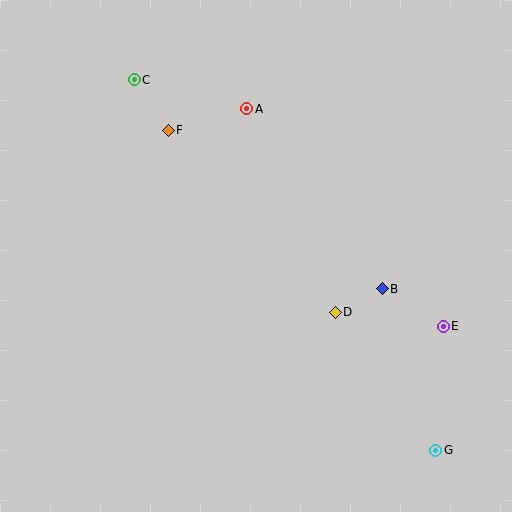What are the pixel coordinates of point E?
Point E is at (443, 326).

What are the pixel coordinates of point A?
Point A is at (247, 109).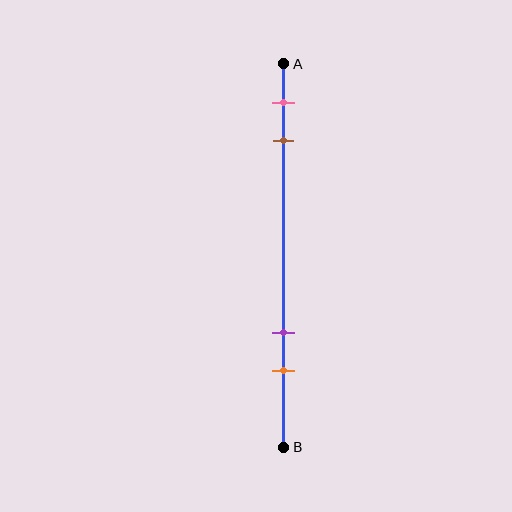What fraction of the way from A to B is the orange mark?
The orange mark is approximately 80% (0.8) of the way from A to B.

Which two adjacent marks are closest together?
The pink and brown marks are the closest adjacent pair.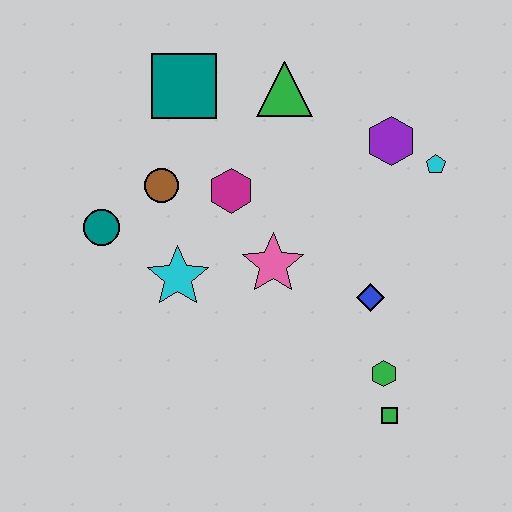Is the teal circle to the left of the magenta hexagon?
Yes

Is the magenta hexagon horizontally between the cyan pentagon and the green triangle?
No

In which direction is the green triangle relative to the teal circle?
The green triangle is to the right of the teal circle.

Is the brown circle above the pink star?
Yes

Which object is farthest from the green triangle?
The green square is farthest from the green triangle.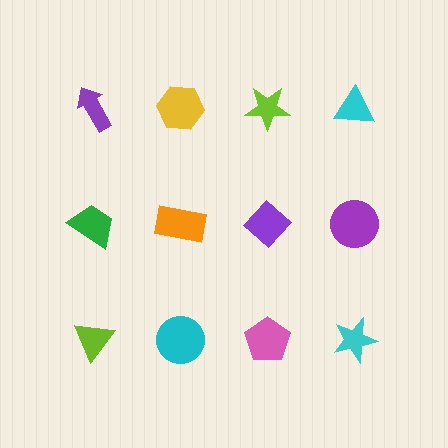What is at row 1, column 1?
A purple arrow.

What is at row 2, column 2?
An orange rectangle.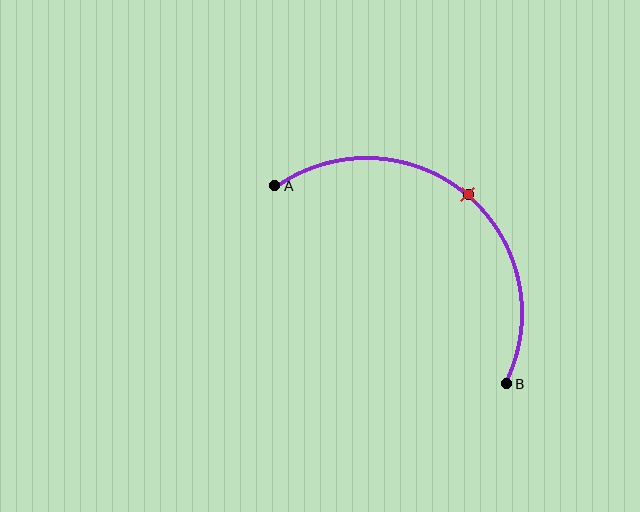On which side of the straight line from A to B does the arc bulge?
The arc bulges above and to the right of the straight line connecting A and B.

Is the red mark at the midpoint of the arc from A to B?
Yes. The red mark lies on the arc at equal arc-length from both A and B — it is the arc midpoint.